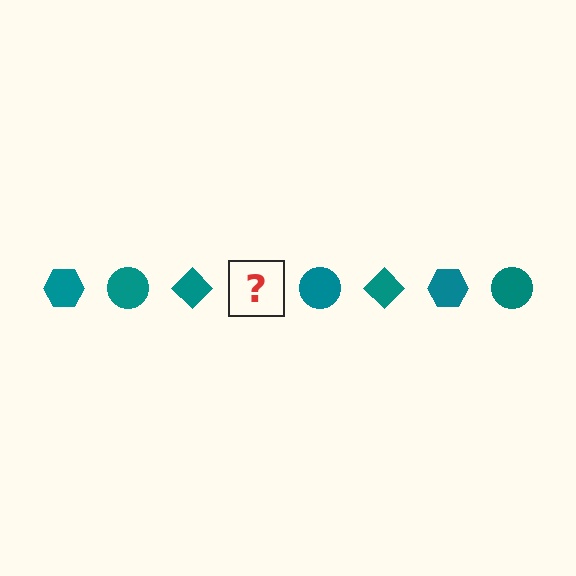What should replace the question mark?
The question mark should be replaced with a teal hexagon.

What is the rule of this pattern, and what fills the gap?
The rule is that the pattern cycles through hexagon, circle, diamond shapes in teal. The gap should be filled with a teal hexagon.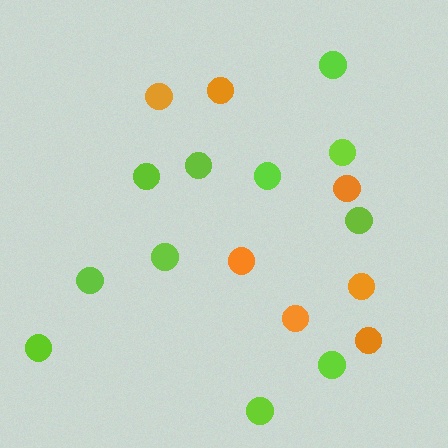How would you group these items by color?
There are 2 groups: one group of orange circles (7) and one group of lime circles (11).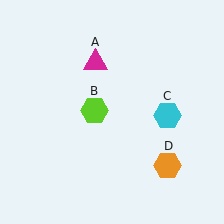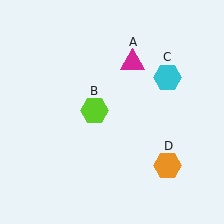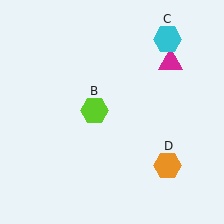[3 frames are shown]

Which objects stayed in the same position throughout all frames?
Lime hexagon (object B) and orange hexagon (object D) remained stationary.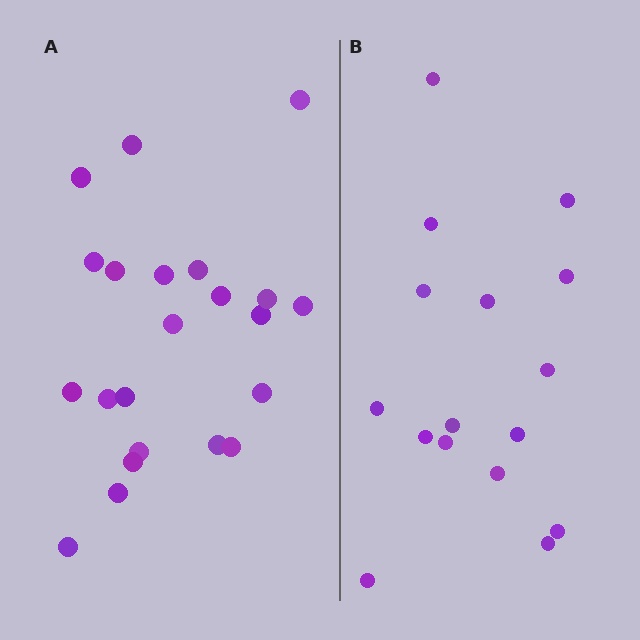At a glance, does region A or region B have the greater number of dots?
Region A (the left region) has more dots.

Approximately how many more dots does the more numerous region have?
Region A has about 6 more dots than region B.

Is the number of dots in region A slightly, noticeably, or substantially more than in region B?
Region A has noticeably more, but not dramatically so. The ratio is roughly 1.4 to 1.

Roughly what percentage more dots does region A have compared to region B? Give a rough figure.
About 40% more.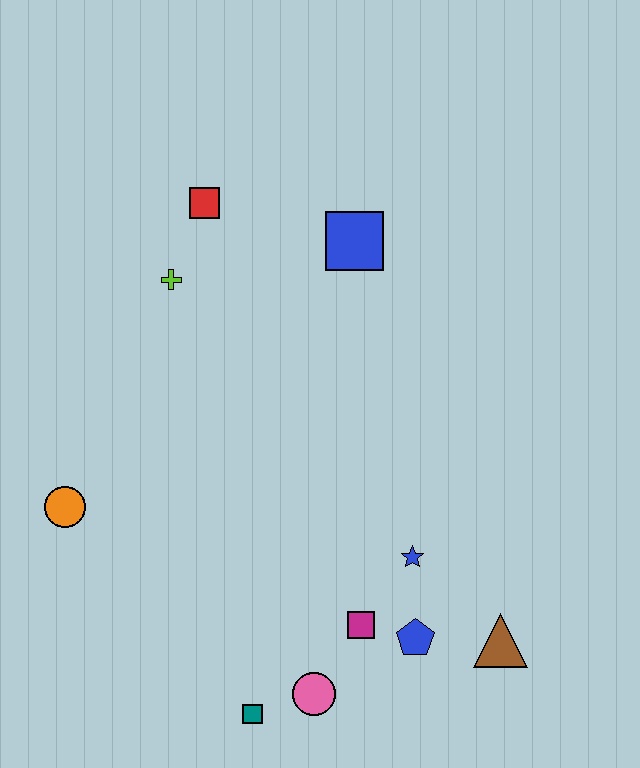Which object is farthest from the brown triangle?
The red square is farthest from the brown triangle.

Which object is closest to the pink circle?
The teal square is closest to the pink circle.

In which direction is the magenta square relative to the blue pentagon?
The magenta square is to the left of the blue pentagon.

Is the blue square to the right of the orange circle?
Yes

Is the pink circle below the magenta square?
Yes